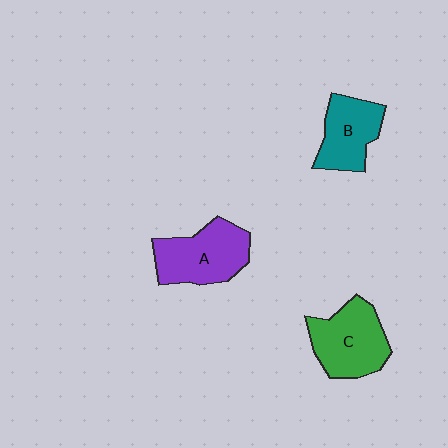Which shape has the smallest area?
Shape B (teal).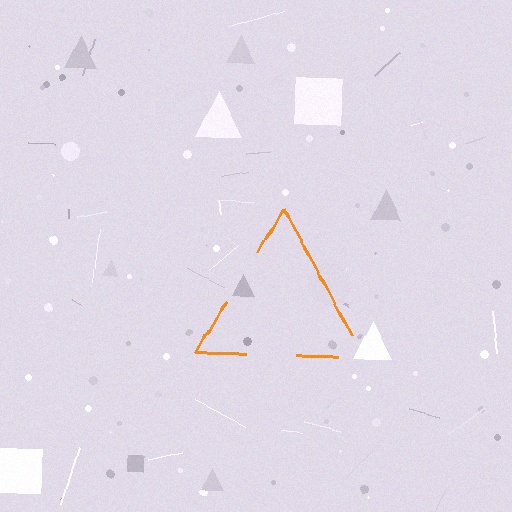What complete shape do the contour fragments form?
The contour fragments form a triangle.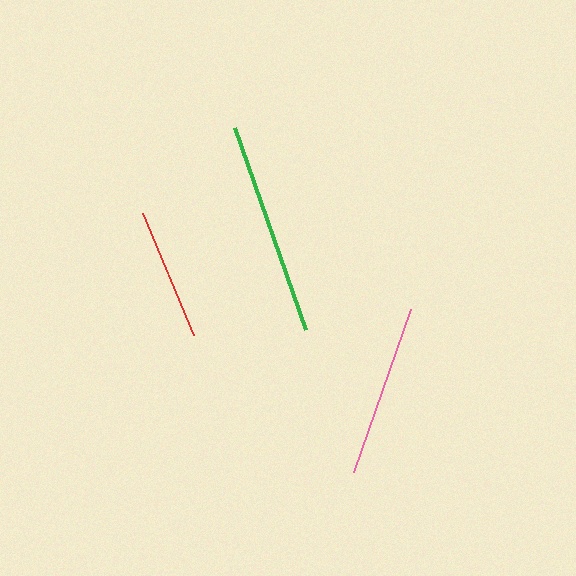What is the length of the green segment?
The green segment is approximately 214 pixels long.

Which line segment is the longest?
The green line is the longest at approximately 214 pixels.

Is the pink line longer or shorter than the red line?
The pink line is longer than the red line.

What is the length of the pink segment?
The pink segment is approximately 172 pixels long.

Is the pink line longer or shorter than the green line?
The green line is longer than the pink line.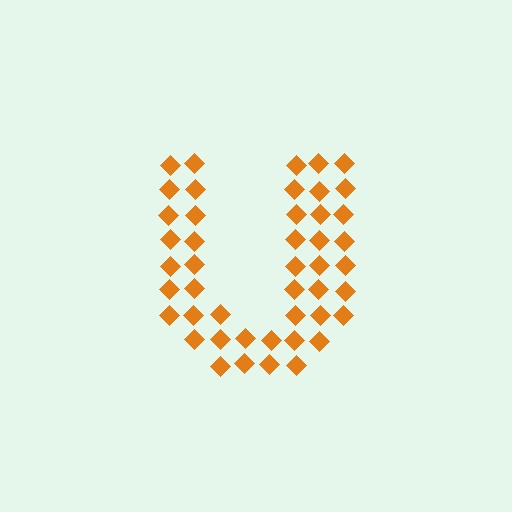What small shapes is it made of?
It is made of small diamonds.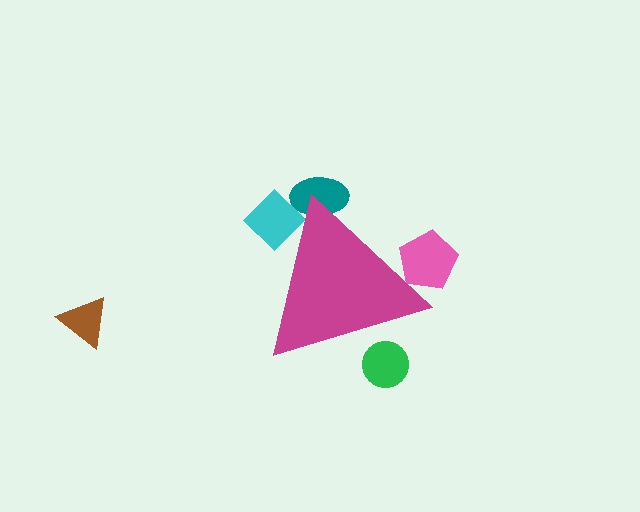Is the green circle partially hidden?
Yes, the green circle is partially hidden behind the magenta triangle.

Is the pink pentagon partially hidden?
Yes, the pink pentagon is partially hidden behind the magenta triangle.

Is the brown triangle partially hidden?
No, the brown triangle is fully visible.